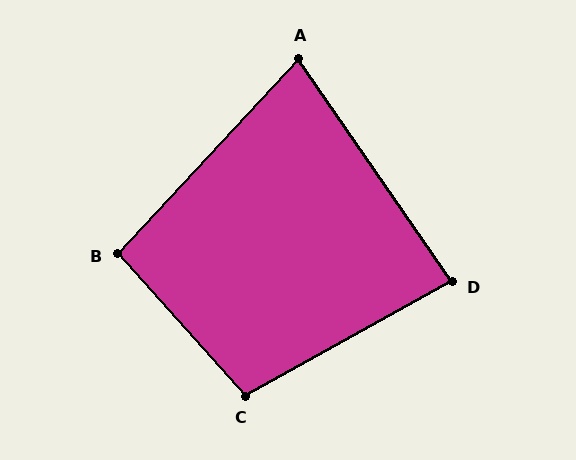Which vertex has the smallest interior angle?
A, at approximately 77 degrees.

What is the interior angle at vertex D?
Approximately 85 degrees (acute).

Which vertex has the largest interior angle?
C, at approximately 103 degrees.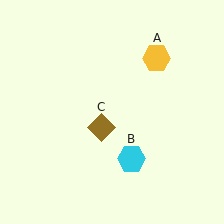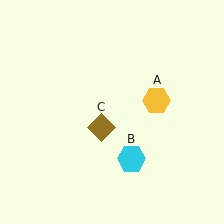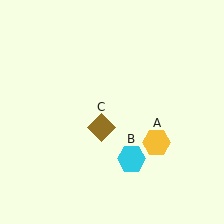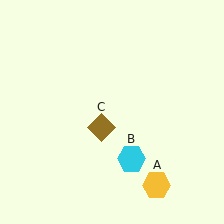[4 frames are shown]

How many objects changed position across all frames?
1 object changed position: yellow hexagon (object A).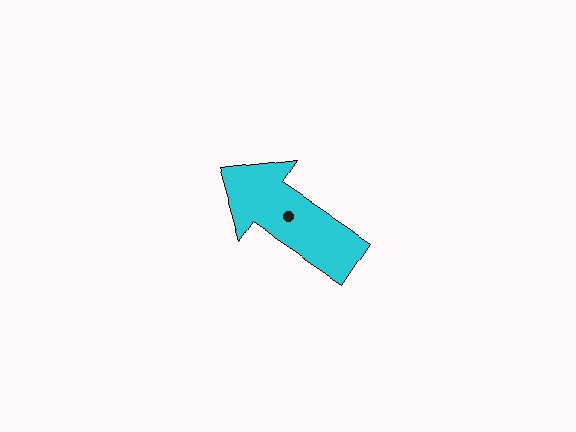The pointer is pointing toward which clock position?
Roughly 10 o'clock.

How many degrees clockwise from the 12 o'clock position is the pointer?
Approximately 304 degrees.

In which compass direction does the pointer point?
Northwest.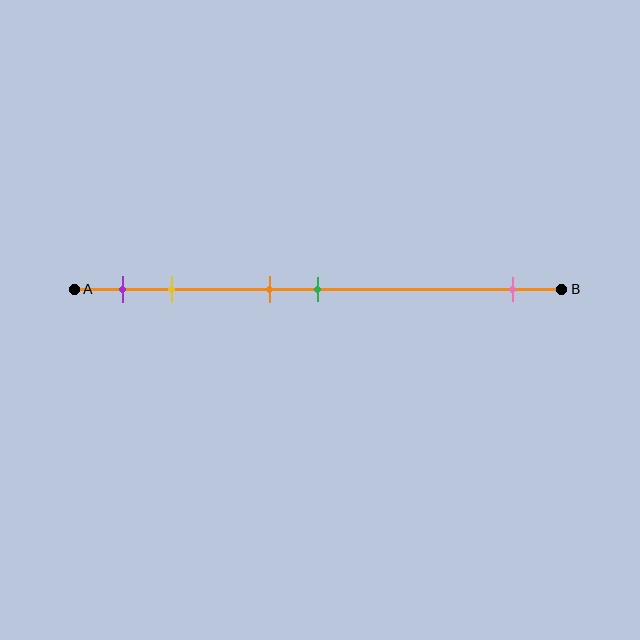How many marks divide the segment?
There are 5 marks dividing the segment.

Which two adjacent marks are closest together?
The orange and green marks are the closest adjacent pair.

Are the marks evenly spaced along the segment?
No, the marks are not evenly spaced.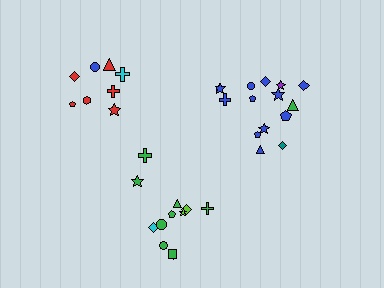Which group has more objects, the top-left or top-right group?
The top-right group.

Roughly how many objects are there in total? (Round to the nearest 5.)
Roughly 35 objects in total.